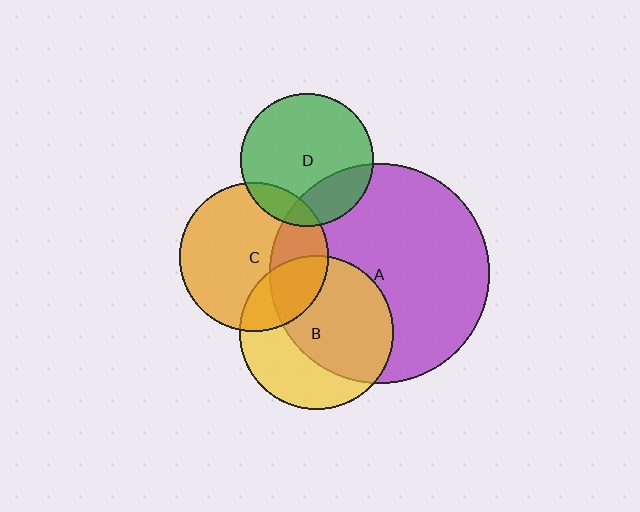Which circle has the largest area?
Circle A (purple).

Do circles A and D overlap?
Yes.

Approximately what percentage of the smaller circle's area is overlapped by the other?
Approximately 25%.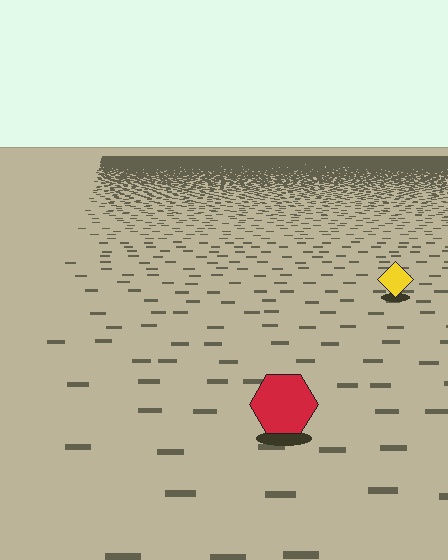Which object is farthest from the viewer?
The yellow diamond is farthest from the viewer. It appears smaller and the ground texture around it is denser.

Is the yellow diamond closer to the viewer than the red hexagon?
No. The red hexagon is closer — you can tell from the texture gradient: the ground texture is coarser near it.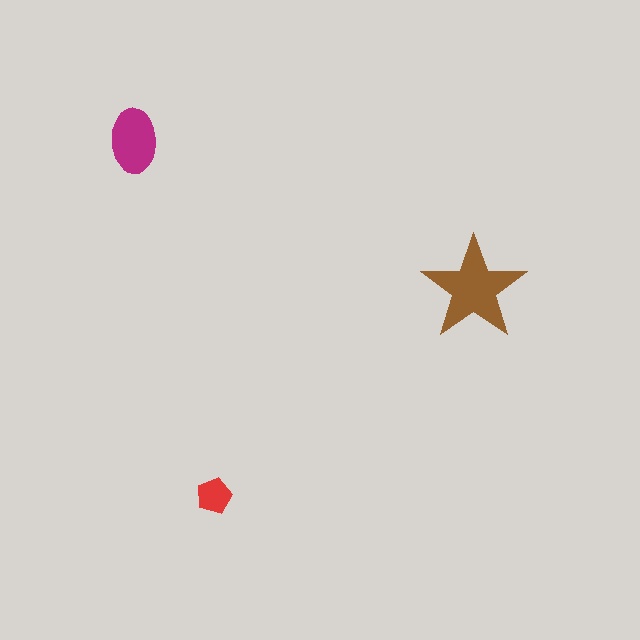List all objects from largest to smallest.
The brown star, the magenta ellipse, the red pentagon.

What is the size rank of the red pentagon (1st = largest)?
3rd.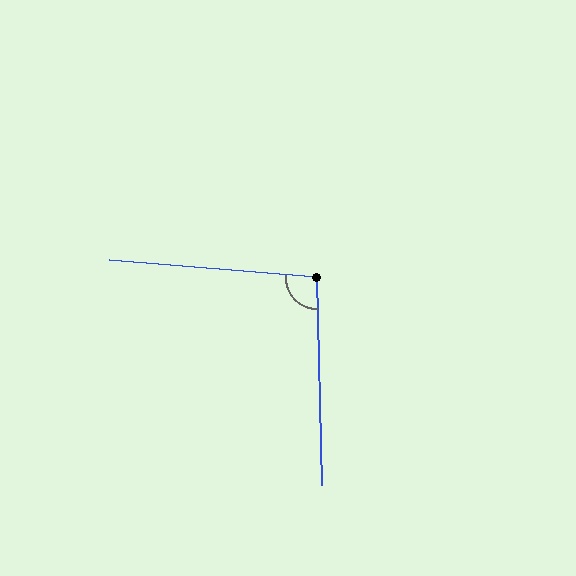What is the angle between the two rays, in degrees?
Approximately 96 degrees.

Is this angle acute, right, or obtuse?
It is obtuse.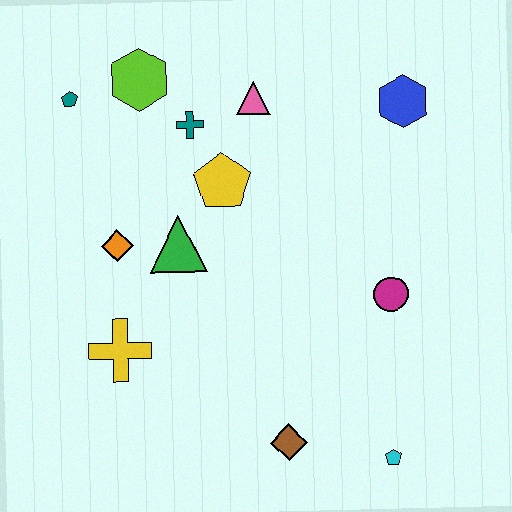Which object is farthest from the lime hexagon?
The cyan pentagon is farthest from the lime hexagon.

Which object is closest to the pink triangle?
The teal cross is closest to the pink triangle.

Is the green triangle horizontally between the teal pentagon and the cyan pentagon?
Yes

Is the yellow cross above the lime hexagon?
No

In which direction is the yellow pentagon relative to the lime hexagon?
The yellow pentagon is below the lime hexagon.